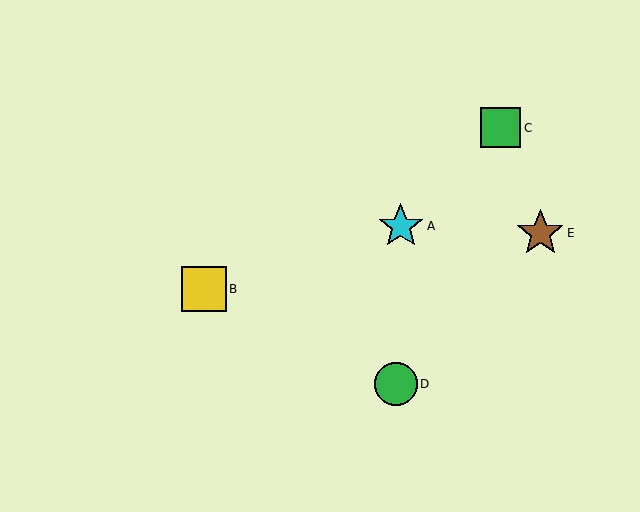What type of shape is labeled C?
Shape C is a green square.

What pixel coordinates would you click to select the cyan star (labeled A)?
Click at (401, 226) to select the cyan star A.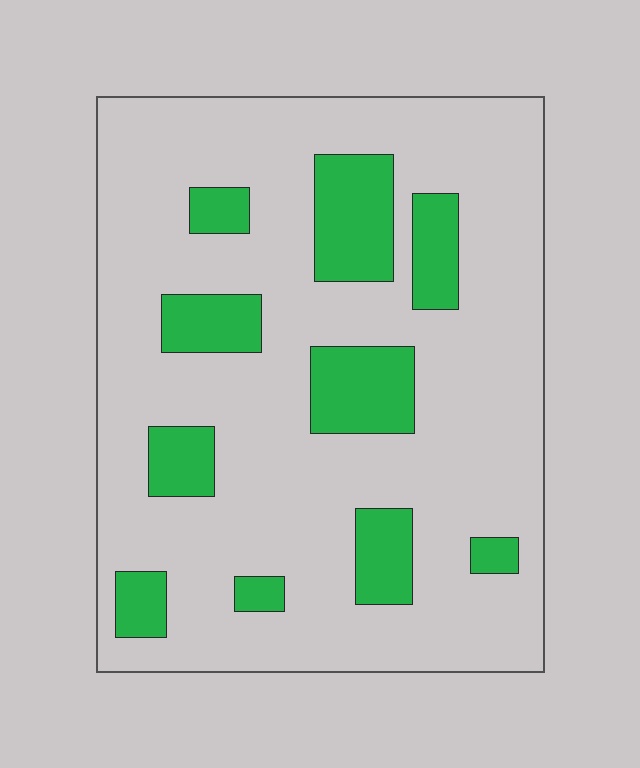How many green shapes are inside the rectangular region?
10.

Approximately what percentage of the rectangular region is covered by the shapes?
Approximately 20%.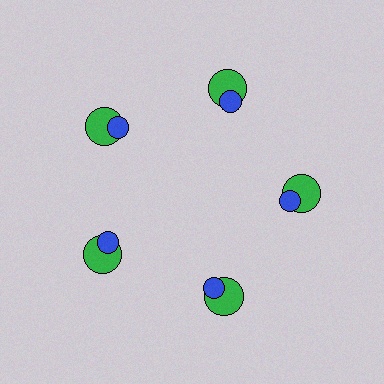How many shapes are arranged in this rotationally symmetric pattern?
There are 10 shapes, arranged in 5 groups of 2.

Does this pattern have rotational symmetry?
Yes, this pattern has 5-fold rotational symmetry. It looks the same after rotating 72 degrees around the center.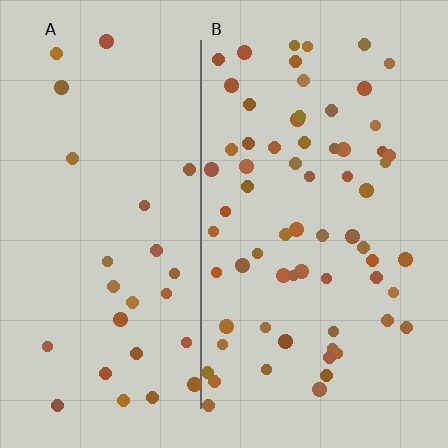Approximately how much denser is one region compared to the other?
Approximately 2.4× — region B over region A.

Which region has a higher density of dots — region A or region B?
B (the right).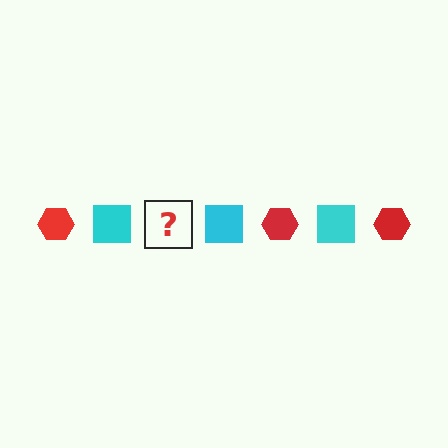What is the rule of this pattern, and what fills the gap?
The rule is that the pattern alternates between red hexagon and cyan square. The gap should be filled with a red hexagon.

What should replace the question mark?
The question mark should be replaced with a red hexagon.